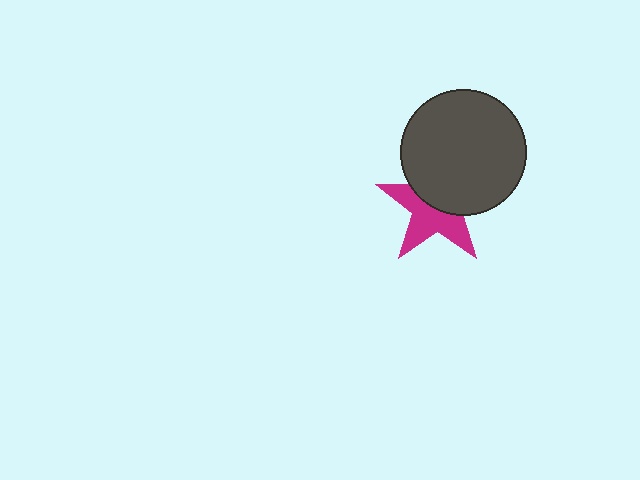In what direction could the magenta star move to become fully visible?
The magenta star could move down. That would shift it out from behind the dark gray circle entirely.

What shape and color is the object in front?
The object in front is a dark gray circle.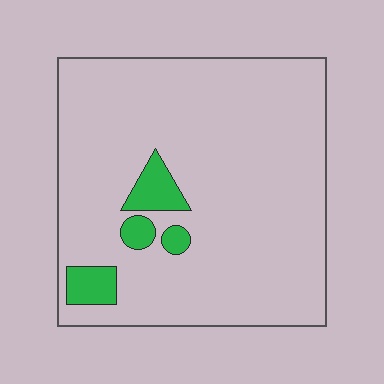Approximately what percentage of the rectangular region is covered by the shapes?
Approximately 10%.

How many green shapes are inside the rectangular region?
4.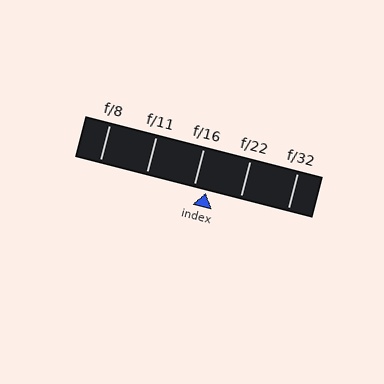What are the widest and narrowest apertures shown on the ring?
The widest aperture shown is f/8 and the narrowest is f/32.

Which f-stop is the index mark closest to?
The index mark is closest to f/16.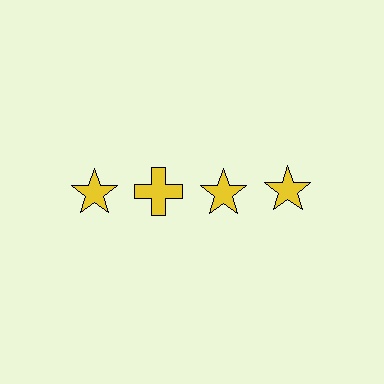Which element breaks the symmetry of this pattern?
The yellow cross in the top row, second from left column breaks the symmetry. All other shapes are yellow stars.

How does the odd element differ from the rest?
It has a different shape: cross instead of star.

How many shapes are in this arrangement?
There are 4 shapes arranged in a grid pattern.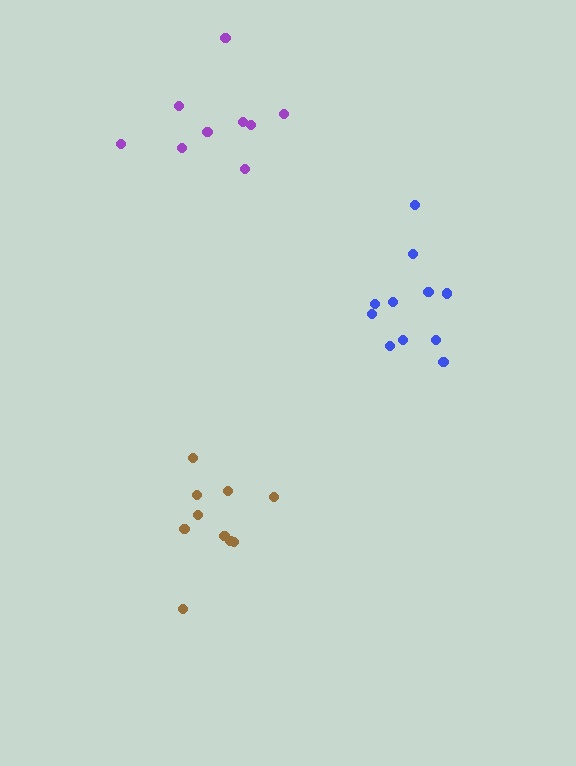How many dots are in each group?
Group 1: 11 dots, Group 2: 10 dots, Group 3: 9 dots (30 total).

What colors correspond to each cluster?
The clusters are colored: blue, brown, purple.